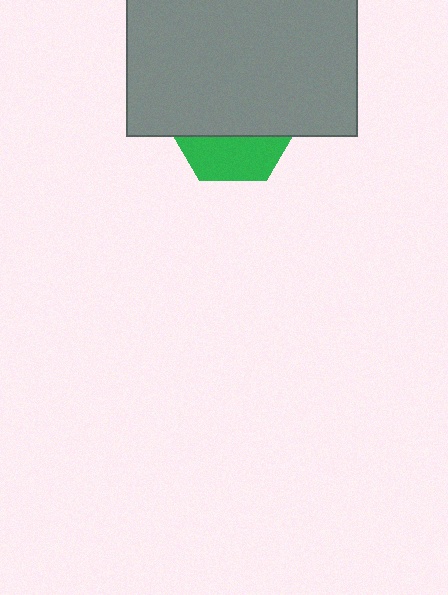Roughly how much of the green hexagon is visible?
A small part of it is visible (roughly 34%).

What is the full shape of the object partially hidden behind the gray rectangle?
The partially hidden object is a green hexagon.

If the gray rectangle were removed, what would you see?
You would see the complete green hexagon.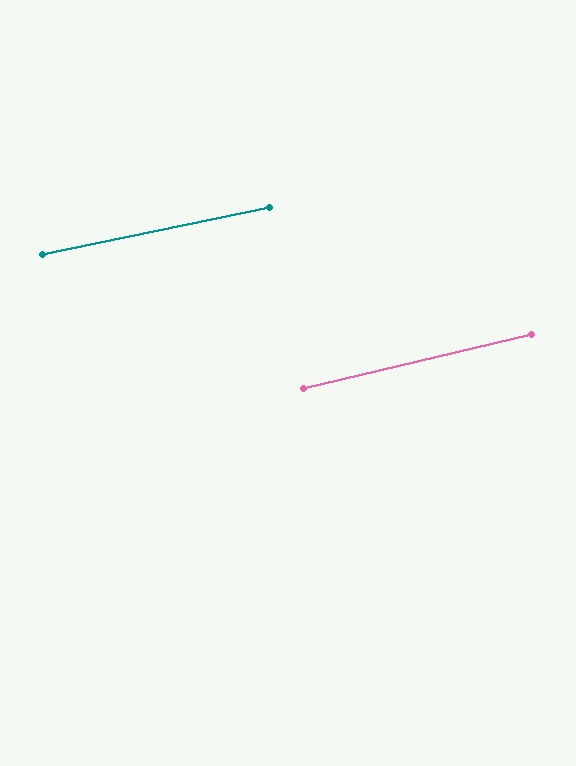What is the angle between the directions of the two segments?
Approximately 2 degrees.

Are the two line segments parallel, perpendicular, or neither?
Parallel — their directions differ by only 1.6°.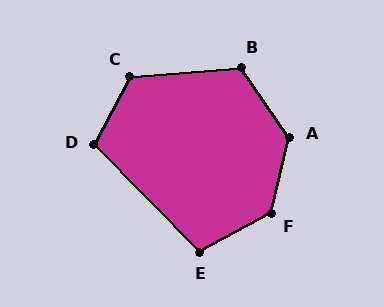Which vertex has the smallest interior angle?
E, at approximately 106 degrees.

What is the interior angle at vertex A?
Approximately 131 degrees (obtuse).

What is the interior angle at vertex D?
Approximately 107 degrees (obtuse).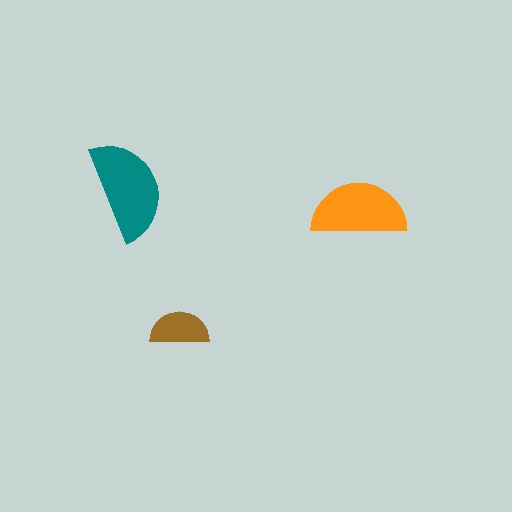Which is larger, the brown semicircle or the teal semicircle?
The teal one.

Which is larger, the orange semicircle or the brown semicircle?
The orange one.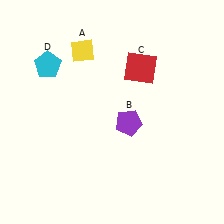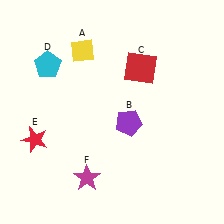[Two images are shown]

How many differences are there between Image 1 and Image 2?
There are 2 differences between the two images.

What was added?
A red star (E), a magenta star (F) were added in Image 2.